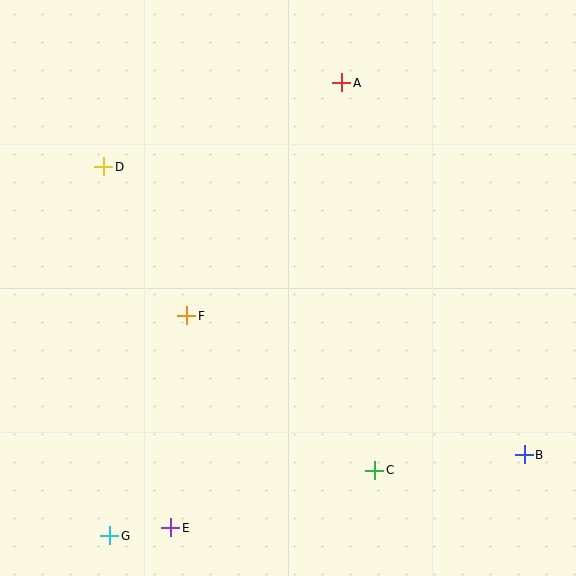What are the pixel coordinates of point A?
Point A is at (342, 83).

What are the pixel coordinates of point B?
Point B is at (524, 455).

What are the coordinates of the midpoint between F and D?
The midpoint between F and D is at (145, 241).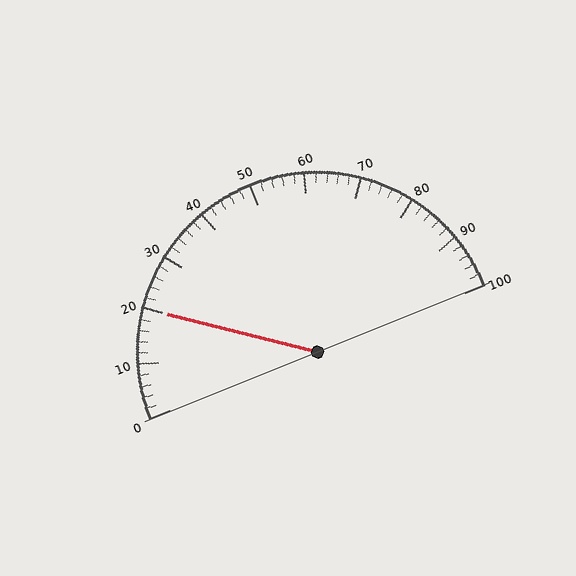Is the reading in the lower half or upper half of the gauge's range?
The reading is in the lower half of the range (0 to 100).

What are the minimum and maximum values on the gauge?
The gauge ranges from 0 to 100.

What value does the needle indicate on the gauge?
The needle indicates approximately 20.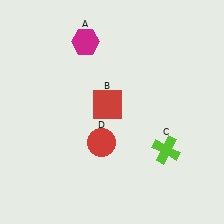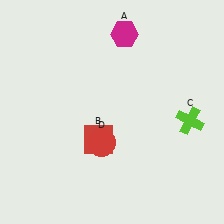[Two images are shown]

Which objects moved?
The objects that moved are: the magenta hexagon (A), the red square (B), the lime cross (C).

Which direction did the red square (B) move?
The red square (B) moved down.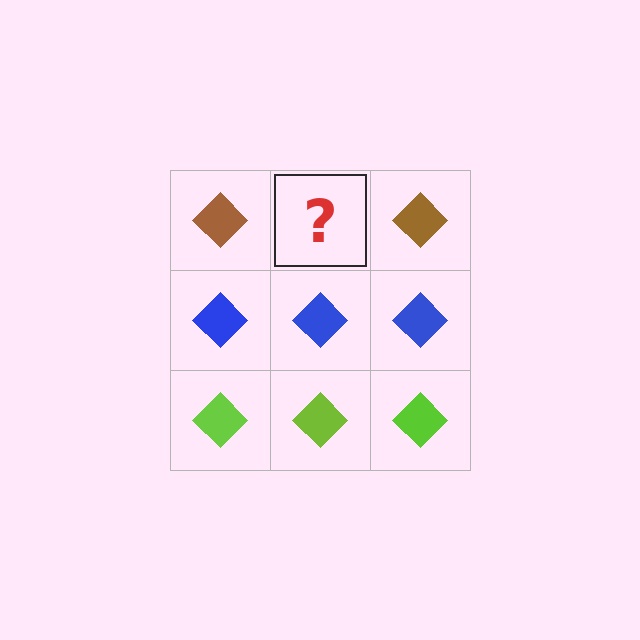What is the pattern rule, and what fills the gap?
The rule is that each row has a consistent color. The gap should be filled with a brown diamond.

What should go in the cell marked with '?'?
The missing cell should contain a brown diamond.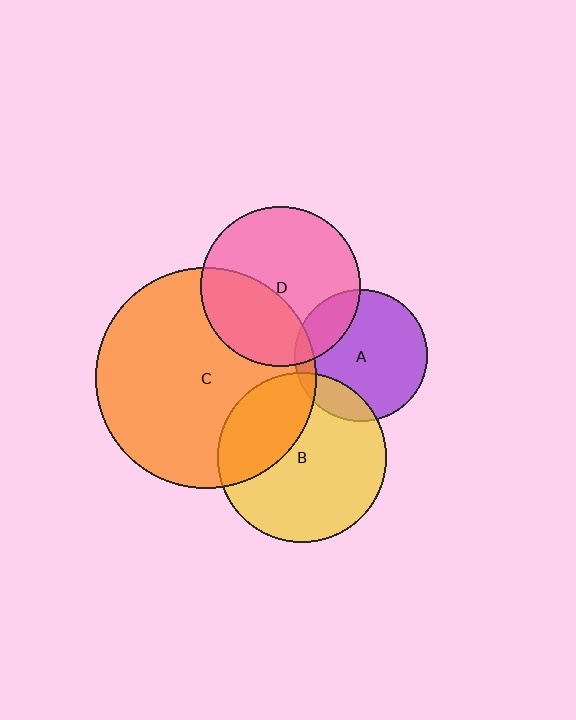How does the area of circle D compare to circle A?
Approximately 1.5 times.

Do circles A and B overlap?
Yes.